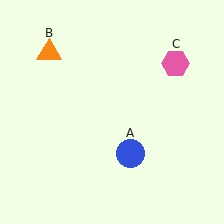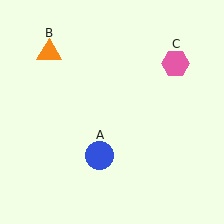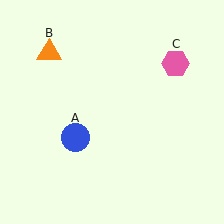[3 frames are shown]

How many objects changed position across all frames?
1 object changed position: blue circle (object A).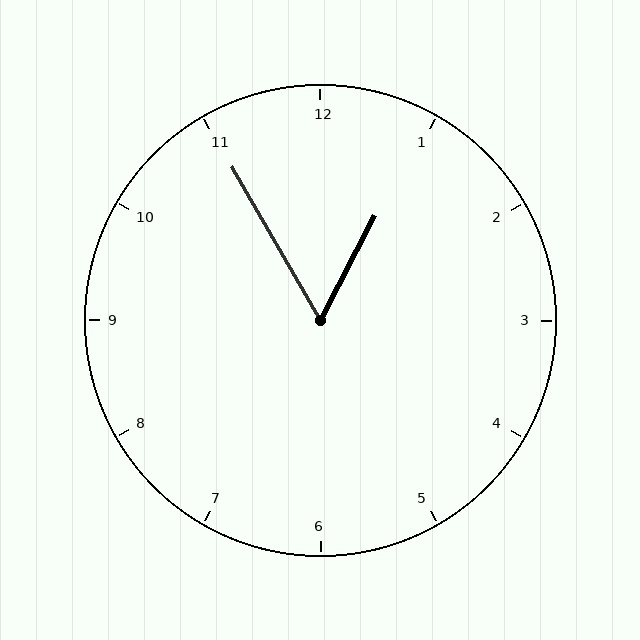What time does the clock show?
12:55.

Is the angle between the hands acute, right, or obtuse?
It is acute.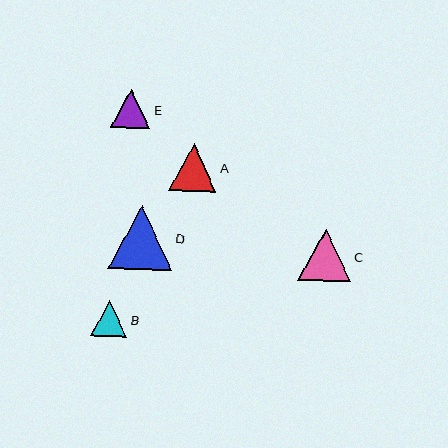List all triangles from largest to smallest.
From largest to smallest: D, C, A, E, B.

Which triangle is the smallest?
Triangle B is the smallest with a size of approximately 36 pixels.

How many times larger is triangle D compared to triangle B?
Triangle D is approximately 1.8 times the size of triangle B.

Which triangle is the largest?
Triangle D is the largest with a size of approximately 64 pixels.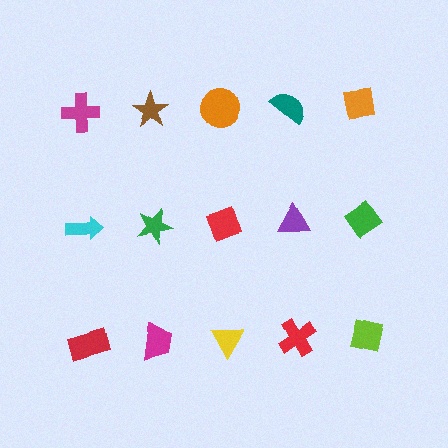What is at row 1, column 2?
A brown star.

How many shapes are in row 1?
5 shapes.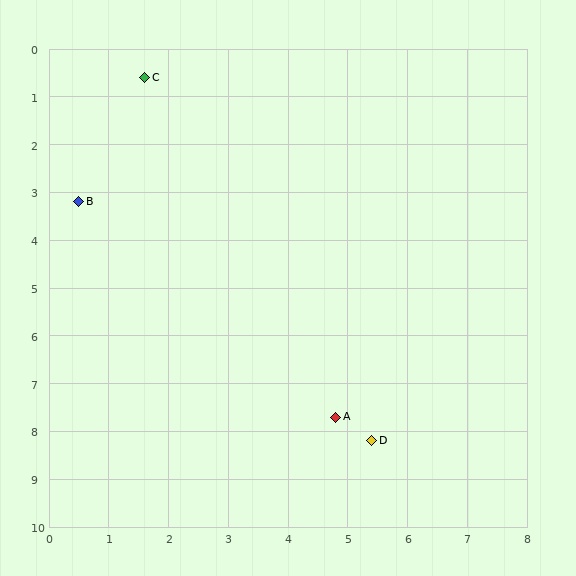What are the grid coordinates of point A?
Point A is at approximately (4.8, 7.7).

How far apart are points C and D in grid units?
Points C and D are about 8.5 grid units apart.